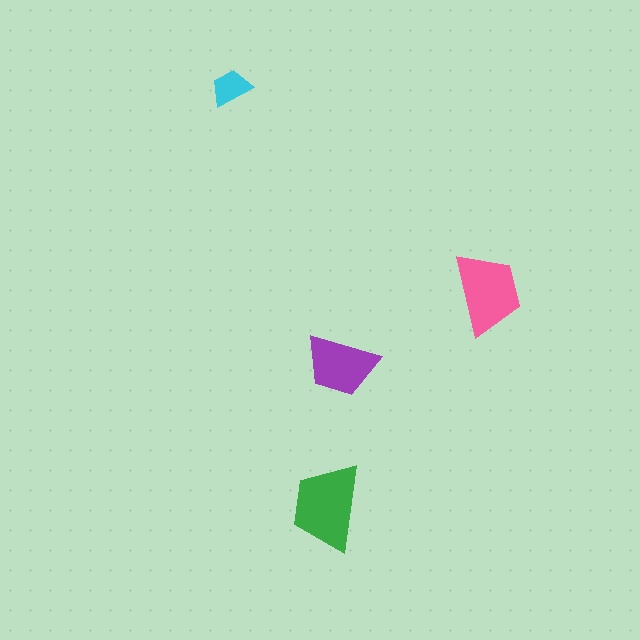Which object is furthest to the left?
The cyan trapezoid is leftmost.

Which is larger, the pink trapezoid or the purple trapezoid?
The pink one.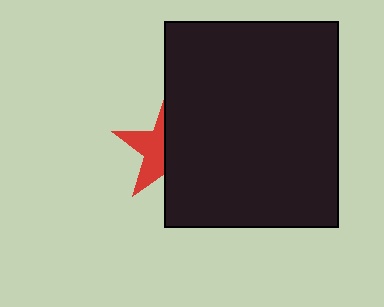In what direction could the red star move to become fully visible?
The red star could move left. That would shift it out from behind the black rectangle entirely.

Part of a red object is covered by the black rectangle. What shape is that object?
It is a star.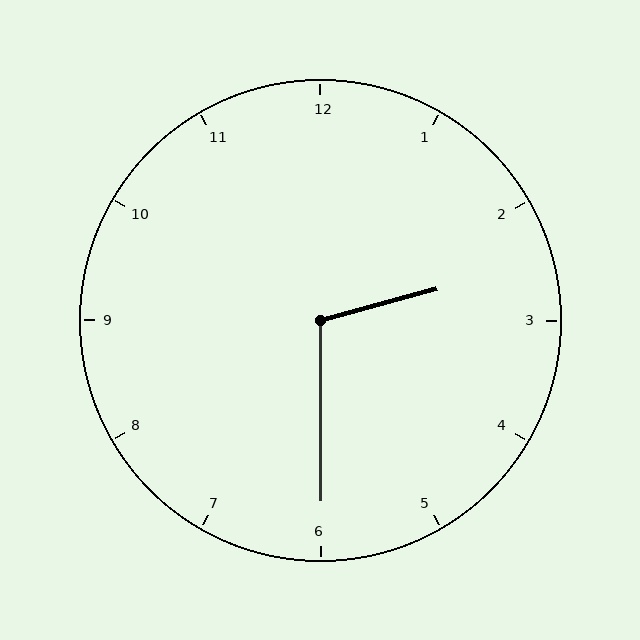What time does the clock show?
2:30.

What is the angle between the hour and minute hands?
Approximately 105 degrees.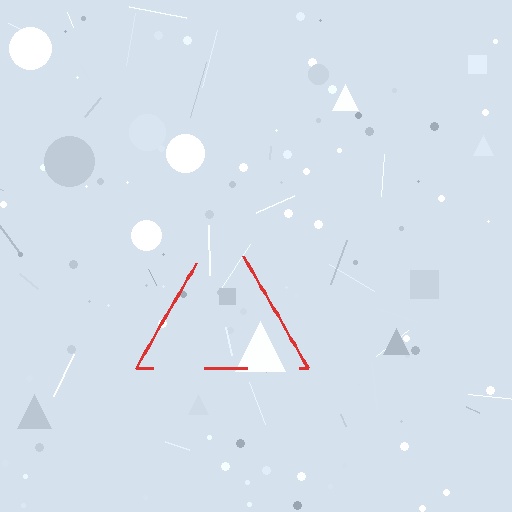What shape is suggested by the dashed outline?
The dashed outline suggests a triangle.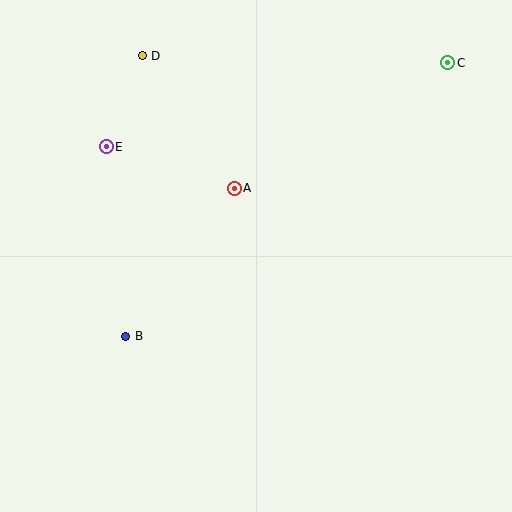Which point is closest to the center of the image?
Point A at (234, 188) is closest to the center.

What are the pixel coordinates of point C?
Point C is at (448, 63).